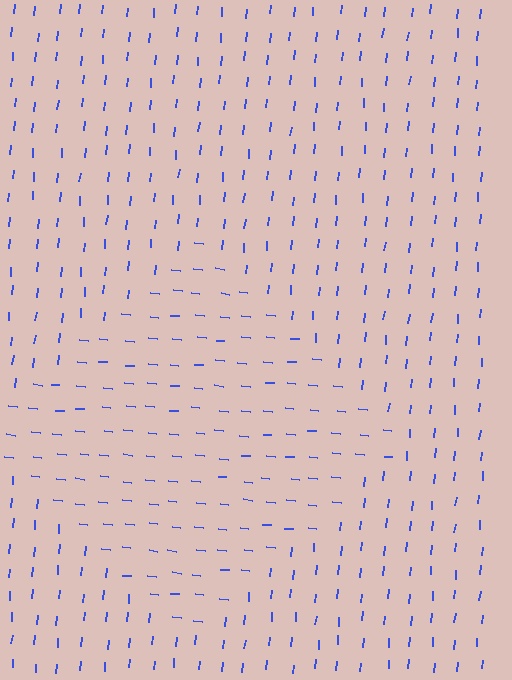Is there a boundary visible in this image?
Yes, there is a texture boundary formed by a change in line orientation.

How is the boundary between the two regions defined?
The boundary is defined purely by a change in line orientation (approximately 90 degrees difference). All lines are the same color and thickness.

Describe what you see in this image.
The image is filled with small blue line segments. A diamond region in the image has lines oriented differently from the surrounding lines, creating a visible texture boundary.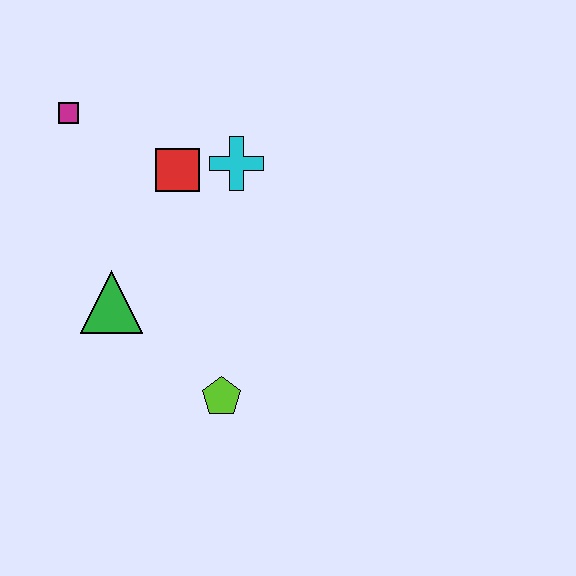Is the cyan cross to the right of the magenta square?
Yes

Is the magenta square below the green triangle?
No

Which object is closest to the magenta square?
The red square is closest to the magenta square.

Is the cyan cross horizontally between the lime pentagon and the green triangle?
No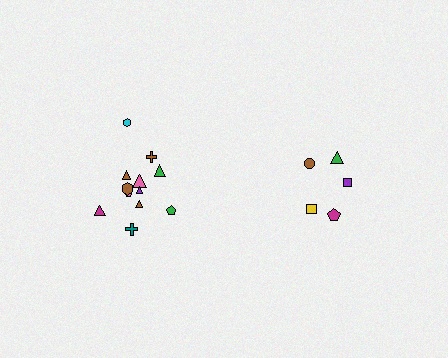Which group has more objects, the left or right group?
The left group.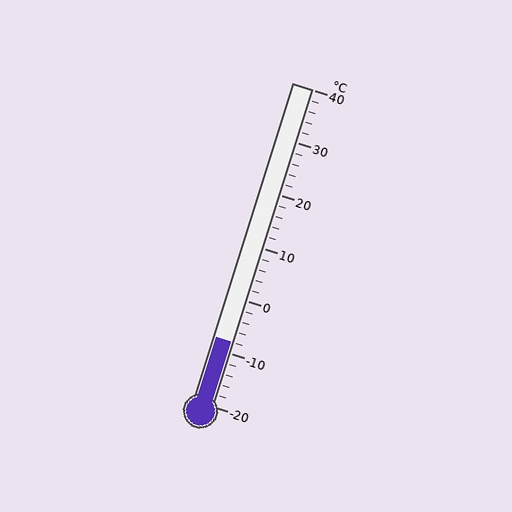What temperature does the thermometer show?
The thermometer shows approximately -8°C.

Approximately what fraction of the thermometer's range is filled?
The thermometer is filled to approximately 20% of its range.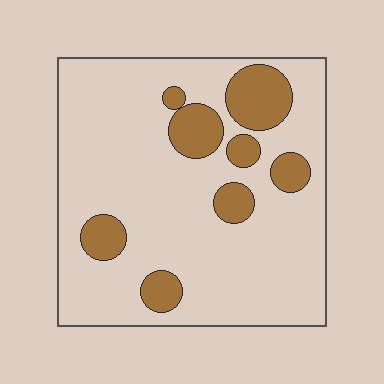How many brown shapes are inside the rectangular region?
8.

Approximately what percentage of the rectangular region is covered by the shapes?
Approximately 20%.